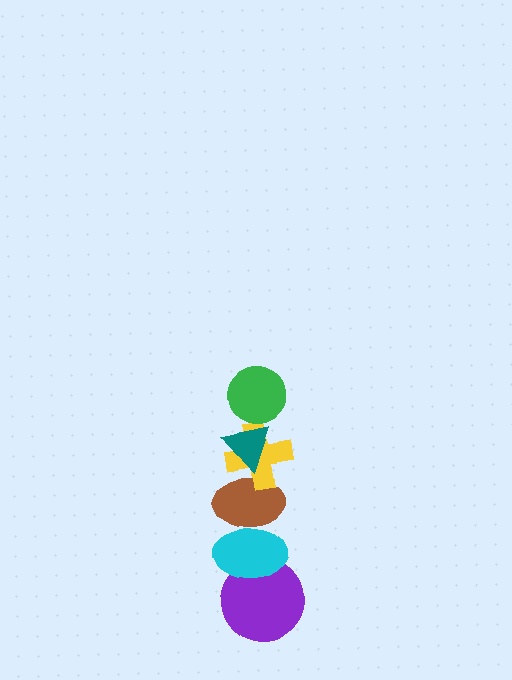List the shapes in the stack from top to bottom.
From top to bottom: the green circle, the teal triangle, the yellow cross, the brown ellipse, the cyan ellipse, the purple circle.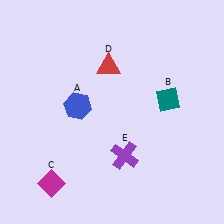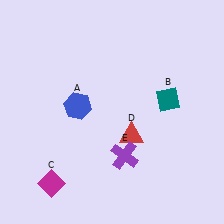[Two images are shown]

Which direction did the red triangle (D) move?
The red triangle (D) moved down.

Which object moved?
The red triangle (D) moved down.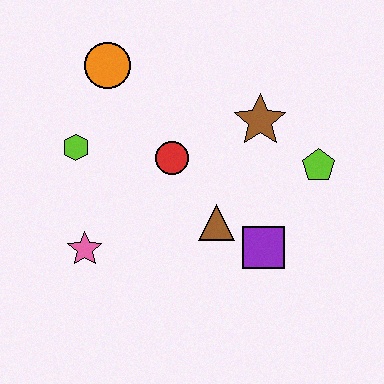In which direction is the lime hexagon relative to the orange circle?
The lime hexagon is below the orange circle.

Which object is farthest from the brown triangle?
The orange circle is farthest from the brown triangle.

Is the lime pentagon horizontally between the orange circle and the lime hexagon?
No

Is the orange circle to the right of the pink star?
Yes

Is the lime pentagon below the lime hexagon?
Yes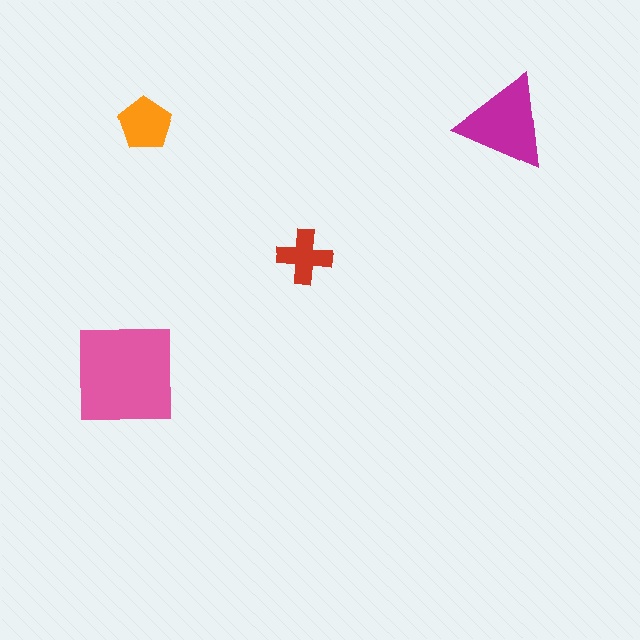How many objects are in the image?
There are 4 objects in the image.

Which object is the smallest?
The red cross.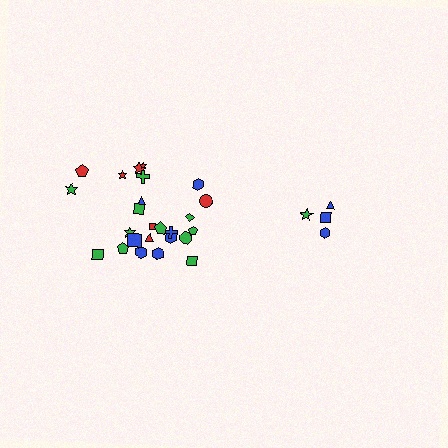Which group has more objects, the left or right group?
The left group.